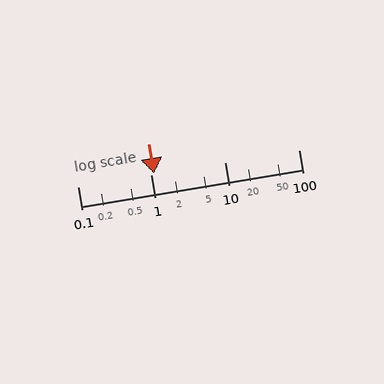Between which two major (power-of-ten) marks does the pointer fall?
The pointer is between 1 and 10.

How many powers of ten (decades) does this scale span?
The scale spans 3 decades, from 0.1 to 100.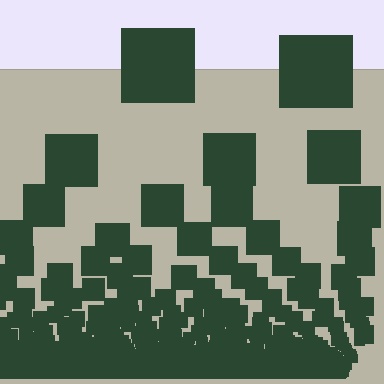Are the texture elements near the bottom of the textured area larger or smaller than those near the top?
Smaller. The gradient is inverted — elements near the bottom are smaller and denser.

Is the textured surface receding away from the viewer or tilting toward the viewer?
The surface appears to tilt toward the viewer. Texture elements get larger and sparser toward the top.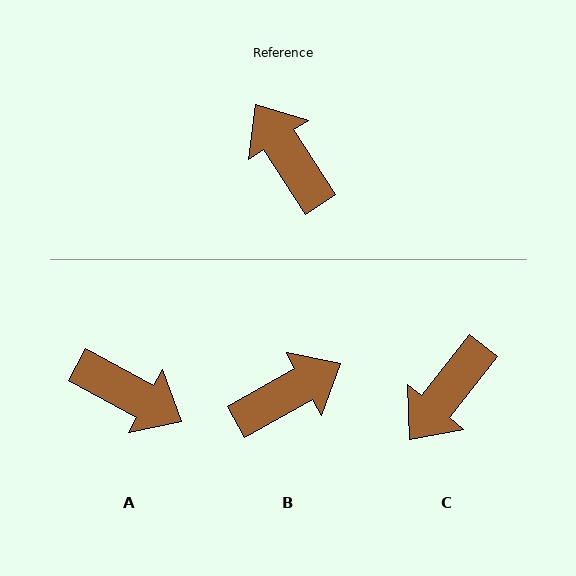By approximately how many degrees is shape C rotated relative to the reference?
Approximately 108 degrees counter-clockwise.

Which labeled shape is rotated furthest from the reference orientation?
A, about 152 degrees away.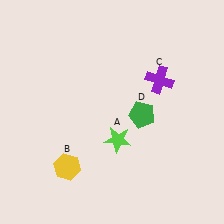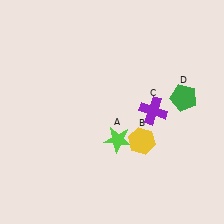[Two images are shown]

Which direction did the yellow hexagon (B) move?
The yellow hexagon (B) moved right.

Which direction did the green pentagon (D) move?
The green pentagon (D) moved right.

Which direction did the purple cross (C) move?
The purple cross (C) moved down.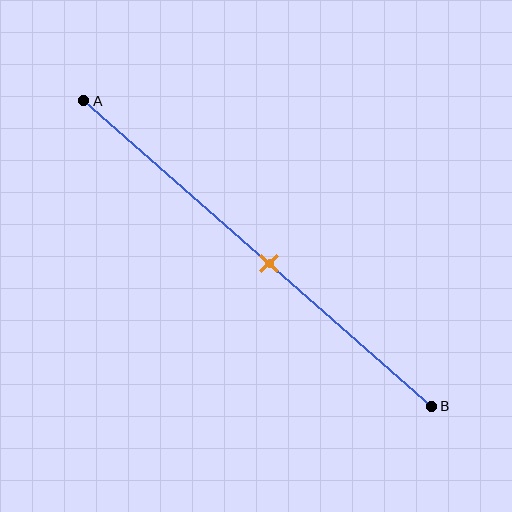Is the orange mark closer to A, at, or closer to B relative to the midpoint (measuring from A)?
The orange mark is closer to point B than the midpoint of segment AB.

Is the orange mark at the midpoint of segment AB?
No, the mark is at about 55% from A, not at the 50% midpoint.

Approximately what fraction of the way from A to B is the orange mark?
The orange mark is approximately 55% of the way from A to B.